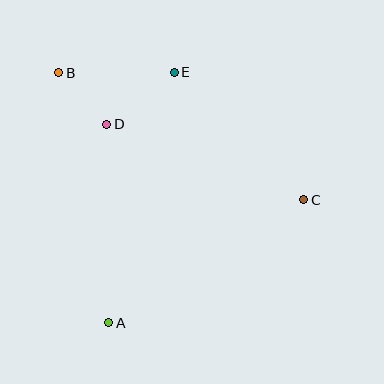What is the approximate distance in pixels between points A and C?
The distance between A and C is approximately 230 pixels.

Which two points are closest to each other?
Points B and D are closest to each other.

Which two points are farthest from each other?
Points B and C are farthest from each other.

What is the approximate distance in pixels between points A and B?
The distance between A and B is approximately 255 pixels.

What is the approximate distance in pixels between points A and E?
The distance between A and E is approximately 259 pixels.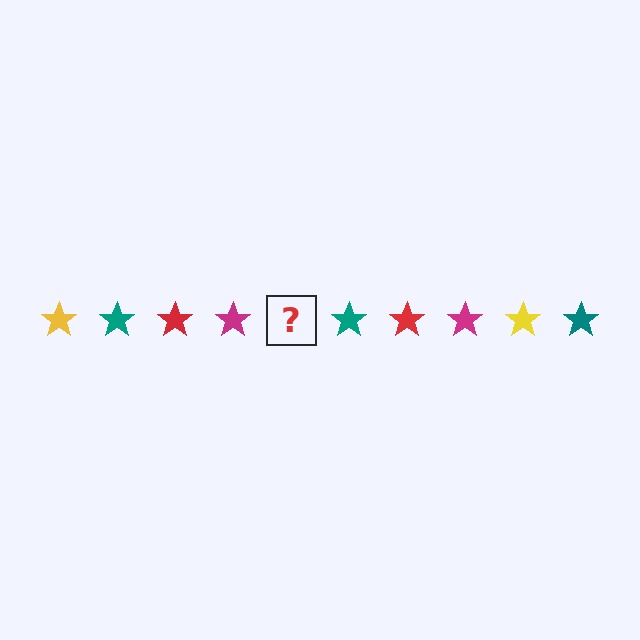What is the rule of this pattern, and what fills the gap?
The rule is that the pattern cycles through yellow, teal, red, magenta stars. The gap should be filled with a yellow star.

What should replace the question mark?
The question mark should be replaced with a yellow star.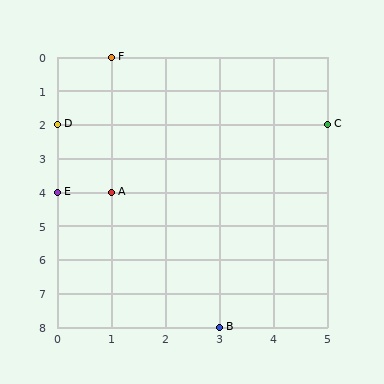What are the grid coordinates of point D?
Point D is at grid coordinates (0, 2).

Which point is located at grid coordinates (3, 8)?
Point B is at (3, 8).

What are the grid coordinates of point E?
Point E is at grid coordinates (0, 4).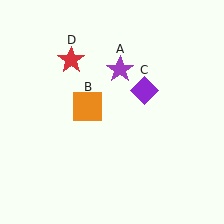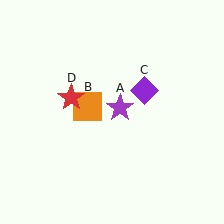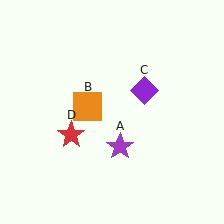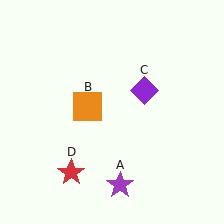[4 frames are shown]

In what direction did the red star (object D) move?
The red star (object D) moved down.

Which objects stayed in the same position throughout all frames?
Orange square (object B) and purple diamond (object C) remained stationary.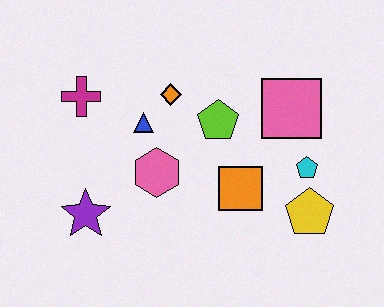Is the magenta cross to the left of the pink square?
Yes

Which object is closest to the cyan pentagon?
The yellow pentagon is closest to the cyan pentagon.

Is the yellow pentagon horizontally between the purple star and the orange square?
No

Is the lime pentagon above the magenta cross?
No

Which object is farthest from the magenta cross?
The yellow pentagon is farthest from the magenta cross.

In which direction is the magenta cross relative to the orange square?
The magenta cross is to the left of the orange square.